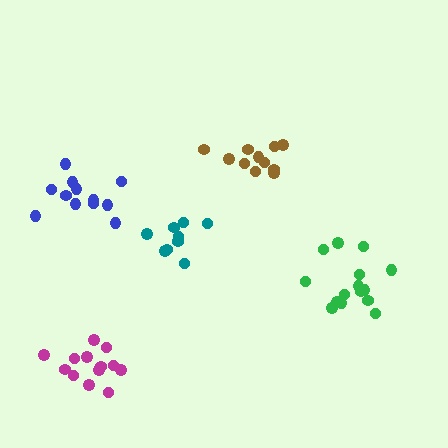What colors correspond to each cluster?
The clusters are colored: teal, blue, brown, green, magenta.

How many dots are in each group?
Group 1: 9 dots, Group 2: 12 dots, Group 3: 11 dots, Group 4: 15 dots, Group 5: 14 dots (61 total).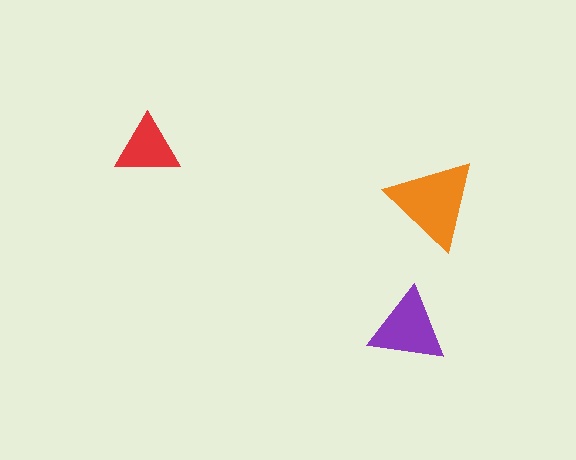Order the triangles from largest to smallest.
the orange one, the purple one, the red one.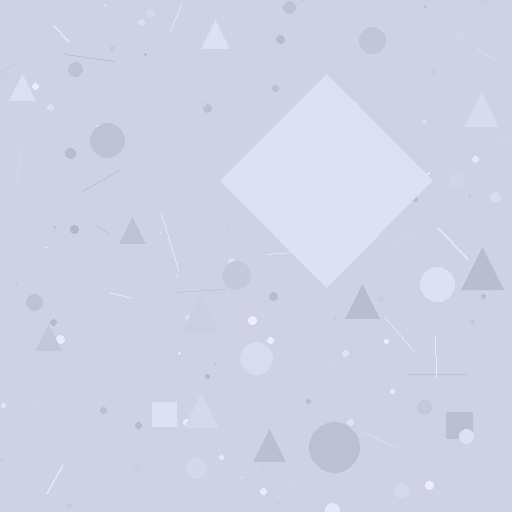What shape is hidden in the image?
A diamond is hidden in the image.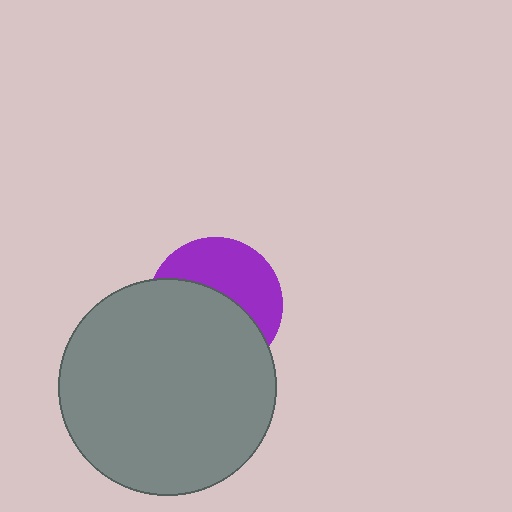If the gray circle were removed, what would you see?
You would see the complete purple circle.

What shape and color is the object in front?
The object in front is a gray circle.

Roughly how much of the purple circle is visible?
A small part of it is visible (roughly 44%).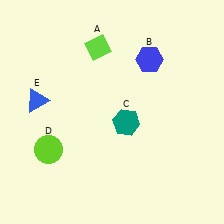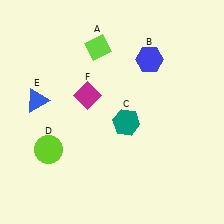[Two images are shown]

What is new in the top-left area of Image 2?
A magenta diamond (F) was added in the top-left area of Image 2.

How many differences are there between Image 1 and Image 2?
There is 1 difference between the two images.